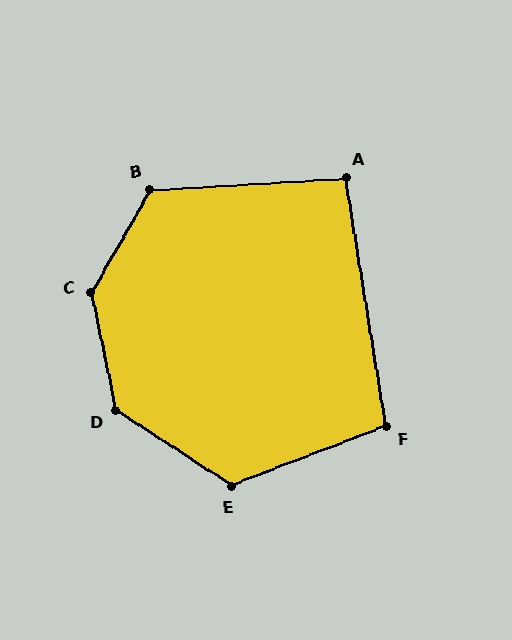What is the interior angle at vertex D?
Approximately 134 degrees (obtuse).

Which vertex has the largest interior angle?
C, at approximately 138 degrees.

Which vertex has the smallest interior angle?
A, at approximately 96 degrees.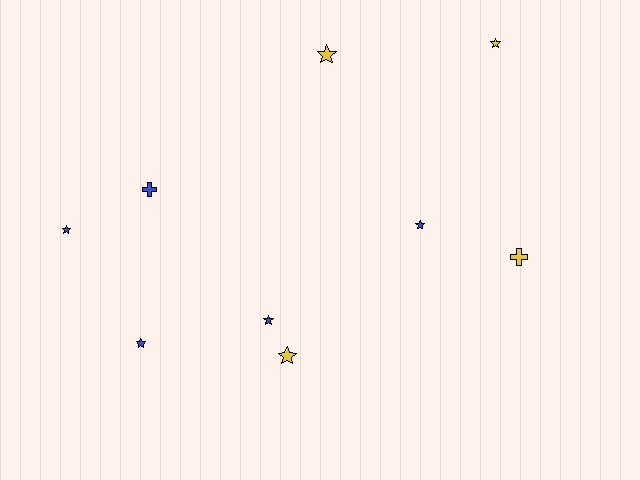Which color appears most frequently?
Blue, with 5 objects.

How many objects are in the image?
There are 9 objects.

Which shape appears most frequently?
Star, with 7 objects.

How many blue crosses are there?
There is 1 blue cross.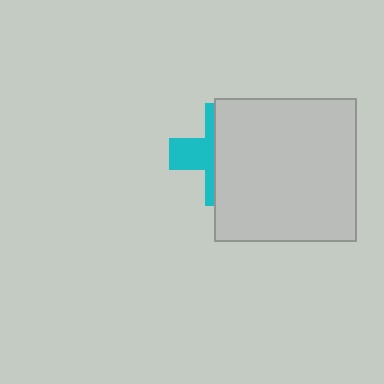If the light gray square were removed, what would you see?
You would see the complete cyan cross.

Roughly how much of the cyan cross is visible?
A small part of it is visible (roughly 36%).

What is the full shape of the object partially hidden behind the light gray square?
The partially hidden object is a cyan cross.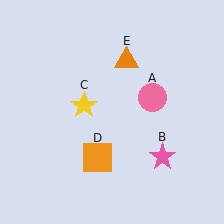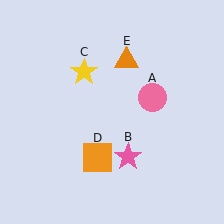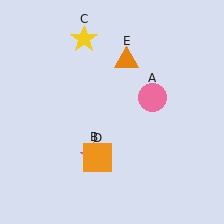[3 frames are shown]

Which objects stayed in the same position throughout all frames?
Pink circle (object A) and orange square (object D) and orange triangle (object E) remained stationary.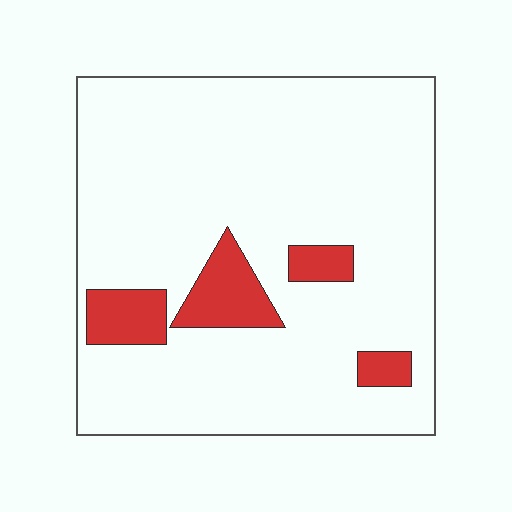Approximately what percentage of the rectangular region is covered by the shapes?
Approximately 10%.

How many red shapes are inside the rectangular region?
4.